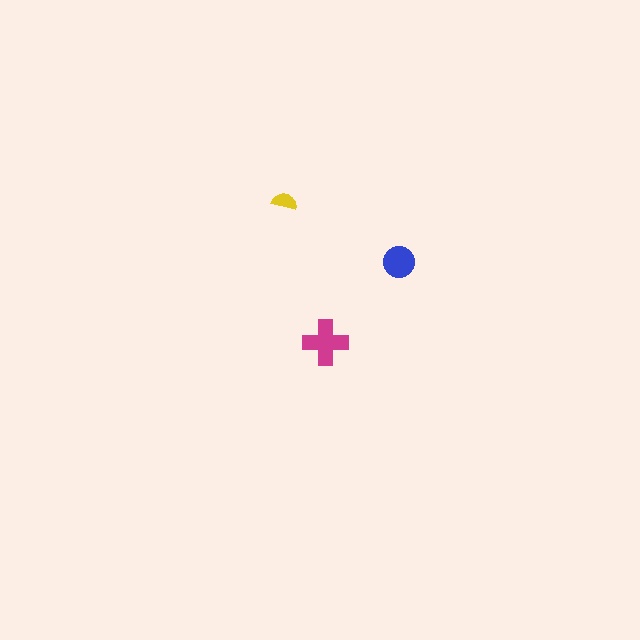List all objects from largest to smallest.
The magenta cross, the blue circle, the yellow semicircle.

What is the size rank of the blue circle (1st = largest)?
2nd.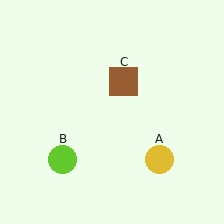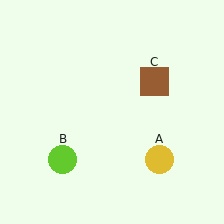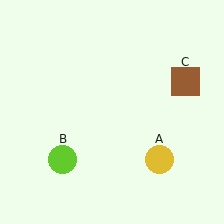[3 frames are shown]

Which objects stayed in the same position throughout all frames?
Yellow circle (object A) and lime circle (object B) remained stationary.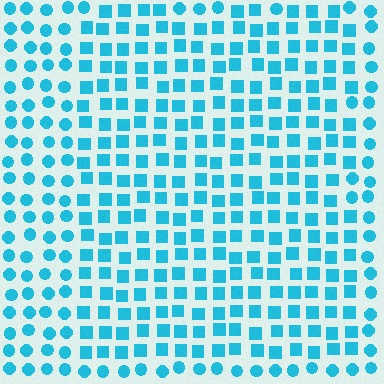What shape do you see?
I see a rectangle.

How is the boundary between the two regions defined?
The boundary is defined by a change in element shape: squares inside vs. circles outside. All elements share the same color and spacing.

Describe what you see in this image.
The image is filled with small cyan elements arranged in a uniform grid. A rectangle-shaped region contains squares, while the surrounding area contains circles. The boundary is defined purely by the change in element shape.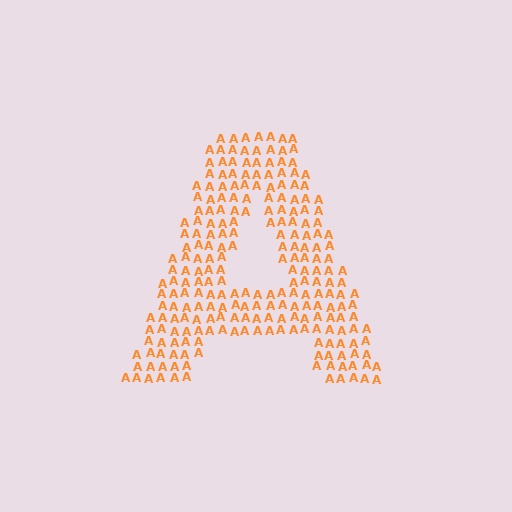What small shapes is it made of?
It is made of small letter A's.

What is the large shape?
The large shape is the letter A.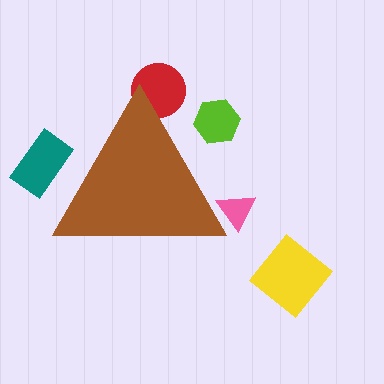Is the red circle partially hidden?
Yes, the red circle is partially hidden behind the brown triangle.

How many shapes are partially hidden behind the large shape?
4 shapes are partially hidden.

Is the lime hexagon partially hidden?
Yes, the lime hexagon is partially hidden behind the brown triangle.